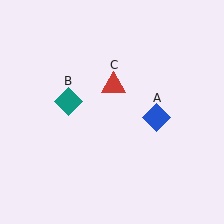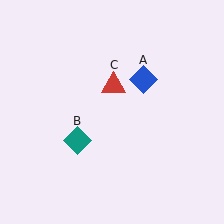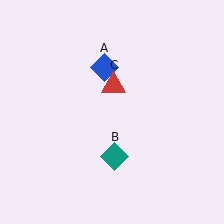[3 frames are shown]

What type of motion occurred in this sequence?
The blue diamond (object A), teal diamond (object B) rotated counterclockwise around the center of the scene.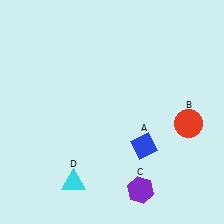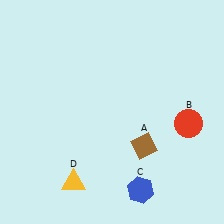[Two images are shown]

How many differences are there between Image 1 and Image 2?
There are 3 differences between the two images.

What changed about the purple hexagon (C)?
In Image 1, C is purple. In Image 2, it changed to blue.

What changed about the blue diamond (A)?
In Image 1, A is blue. In Image 2, it changed to brown.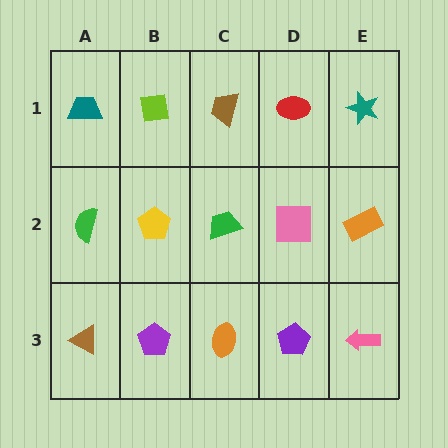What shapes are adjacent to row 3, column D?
A pink square (row 2, column D), an orange ellipse (row 3, column C), a pink arrow (row 3, column E).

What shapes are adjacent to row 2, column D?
A red ellipse (row 1, column D), a purple pentagon (row 3, column D), a green trapezoid (row 2, column C), an orange rectangle (row 2, column E).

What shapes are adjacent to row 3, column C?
A green trapezoid (row 2, column C), a purple pentagon (row 3, column B), a purple pentagon (row 3, column D).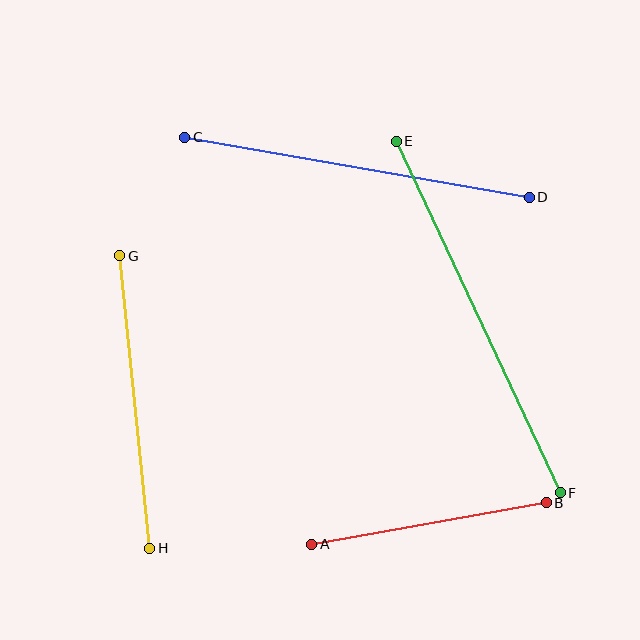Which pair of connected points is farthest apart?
Points E and F are farthest apart.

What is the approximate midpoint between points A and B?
The midpoint is at approximately (429, 523) pixels.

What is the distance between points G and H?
The distance is approximately 294 pixels.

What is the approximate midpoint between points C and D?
The midpoint is at approximately (357, 167) pixels.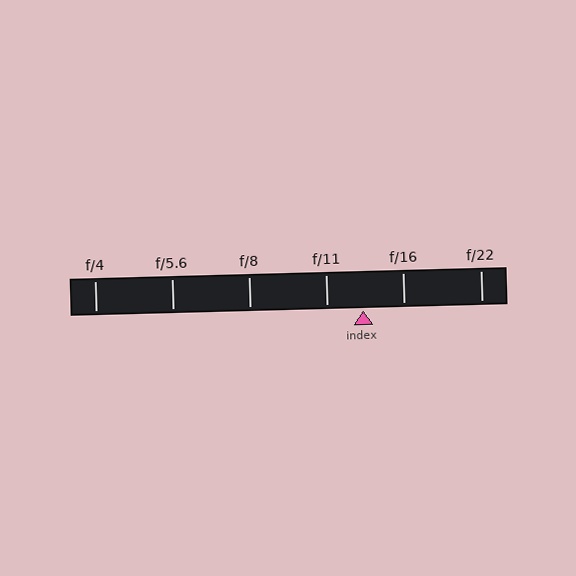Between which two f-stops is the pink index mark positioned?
The index mark is between f/11 and f/16.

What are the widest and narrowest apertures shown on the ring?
The widest aperture shown is f/4 and the narrowest is f/22.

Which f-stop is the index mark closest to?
The index mark is closest to f/11.